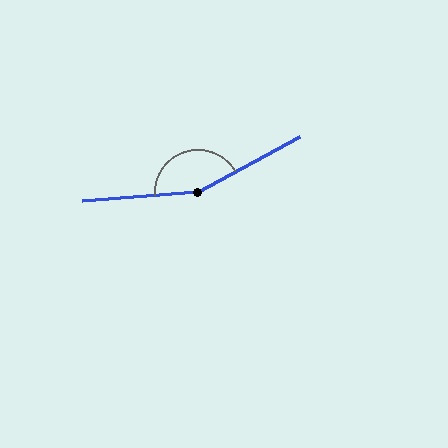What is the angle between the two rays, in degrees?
Approximately 156 degrees.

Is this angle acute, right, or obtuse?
It is obtuse.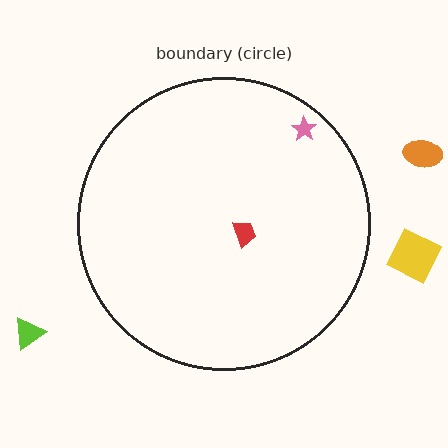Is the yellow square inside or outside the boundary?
Outside.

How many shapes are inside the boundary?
2 inside, 3 outside.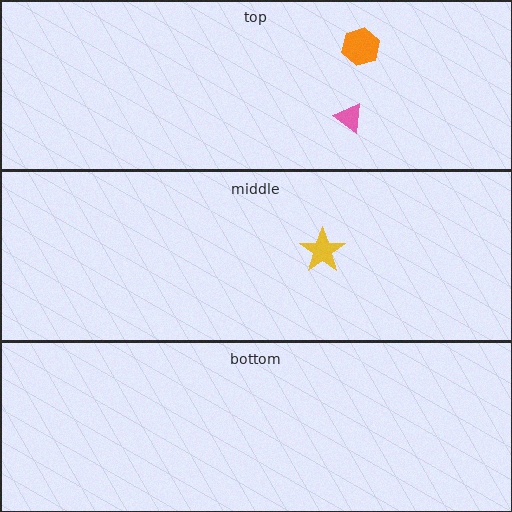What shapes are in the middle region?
The yellow star.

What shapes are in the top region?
The orange hexagon, the pink triangle.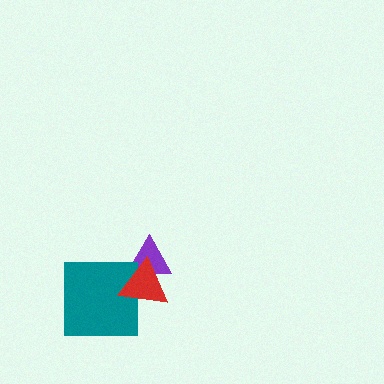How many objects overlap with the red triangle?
2 objects overlap with the red triangle.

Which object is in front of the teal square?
The red triangle is in front of the teal square.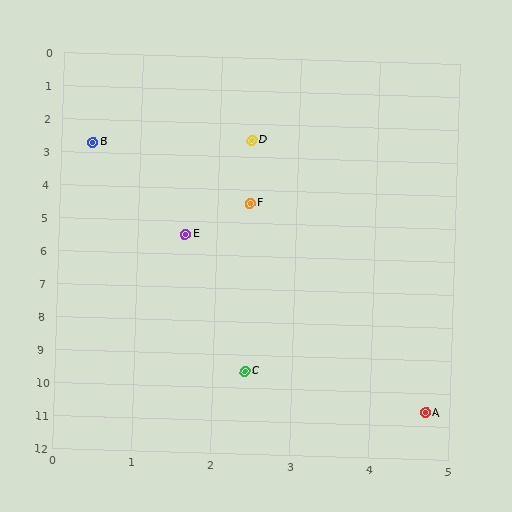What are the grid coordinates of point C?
Point C is at approximately (2.4, 9.5).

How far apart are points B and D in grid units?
Points B and D are about 2.0 grid units apart.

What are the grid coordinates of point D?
Point D is at approximately (2.4, 2.5).